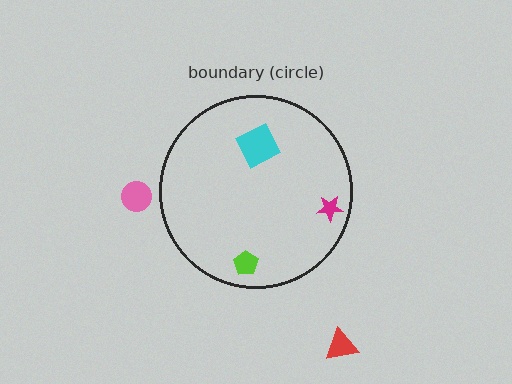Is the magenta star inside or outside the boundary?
Inside.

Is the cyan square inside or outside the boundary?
Inside.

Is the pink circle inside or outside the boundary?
Outside.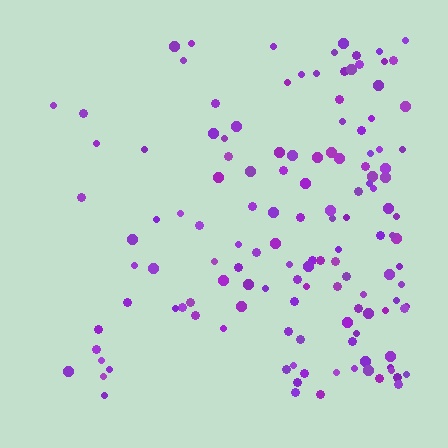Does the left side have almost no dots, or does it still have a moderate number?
Still a moderate number, just noticeably fewer than the right.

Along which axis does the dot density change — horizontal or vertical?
Horizontal.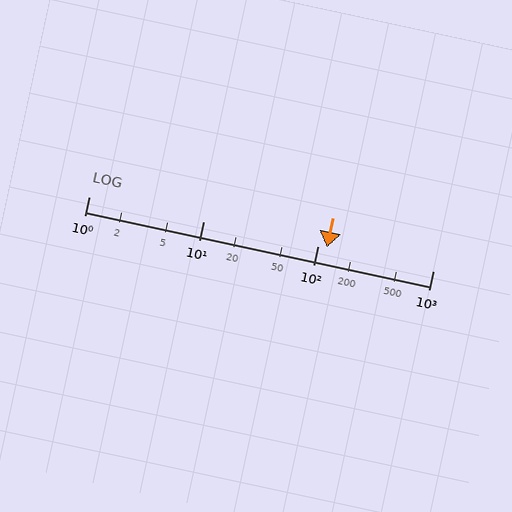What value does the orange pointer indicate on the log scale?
The pointer indicates approximately 120.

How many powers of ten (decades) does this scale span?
The scale spans 3 decades, from 1 to 1000.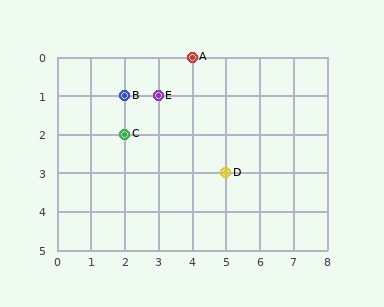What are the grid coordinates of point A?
Point A is at grid coordinates (4, 0).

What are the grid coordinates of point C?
Point C is at grid coordinates (2, 2).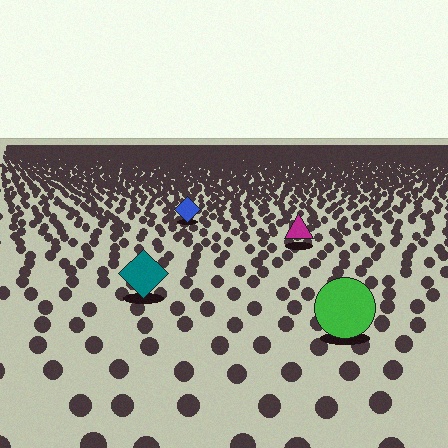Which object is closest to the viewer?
The green circle is closest. The texture marks near it are larger and more spread out.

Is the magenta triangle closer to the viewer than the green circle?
No. The green circle is closer — you can tell from the texture gradient: the ground texture is coarser near it.